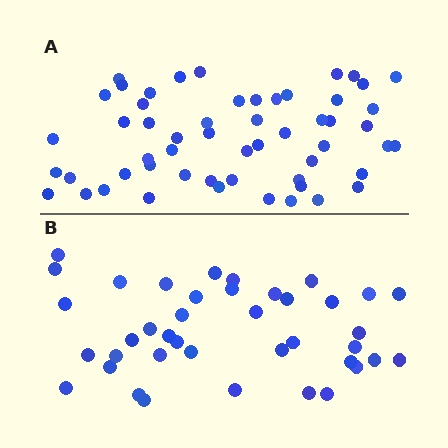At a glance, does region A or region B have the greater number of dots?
Region A (the top region) has more dots.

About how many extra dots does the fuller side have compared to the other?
Region A has approximately 15 more dots than region B.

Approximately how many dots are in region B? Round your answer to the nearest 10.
About 40 dots.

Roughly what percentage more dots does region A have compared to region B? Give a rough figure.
About 40% more.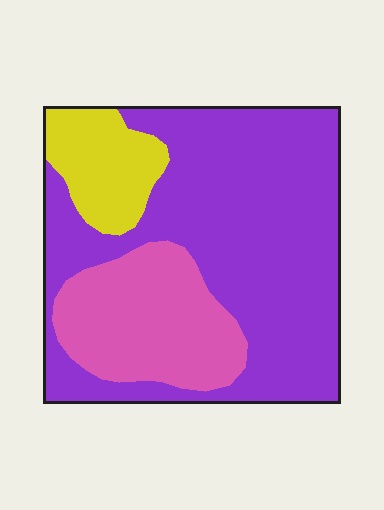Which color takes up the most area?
Purple, at roughly 65%.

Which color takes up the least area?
Yellow, at roughly 15%.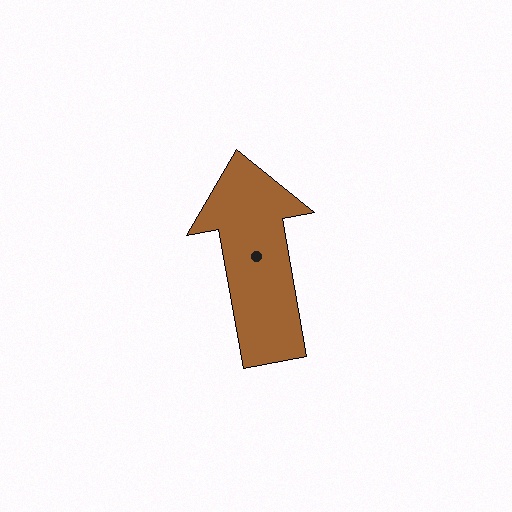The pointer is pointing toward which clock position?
Roughly 12 o'clock.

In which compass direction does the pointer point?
North.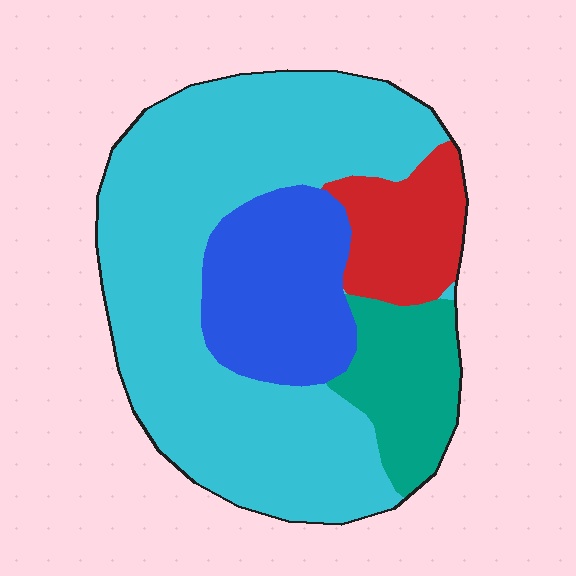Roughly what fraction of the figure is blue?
Blue covers around 20% of the figure.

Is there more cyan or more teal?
Cyan.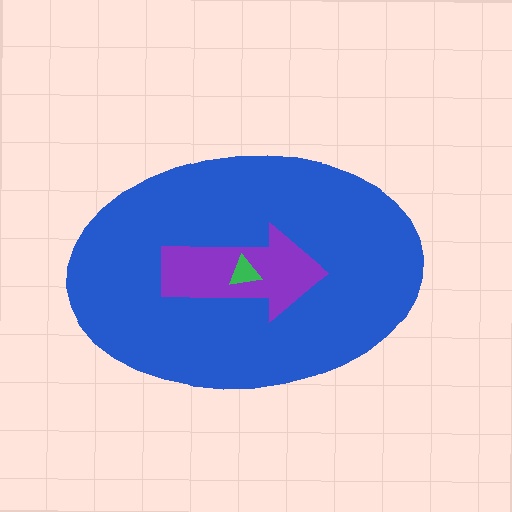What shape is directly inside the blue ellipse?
The purple arrow.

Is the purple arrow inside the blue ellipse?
Yes.